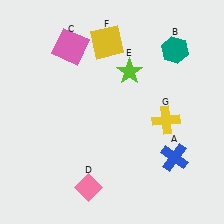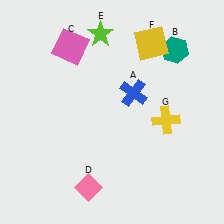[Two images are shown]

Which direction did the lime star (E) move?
The lime star (E) moved up.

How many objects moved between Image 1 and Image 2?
3 objects moved between the two images.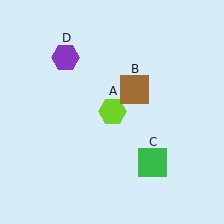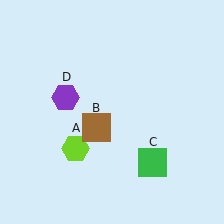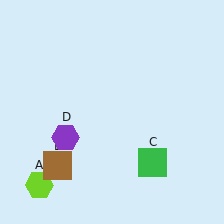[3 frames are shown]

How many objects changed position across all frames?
3 objects changed position: lime hexagon (object A), brown square (object B), purple hexagon (object D).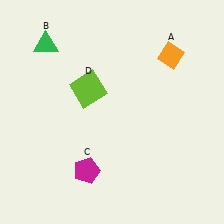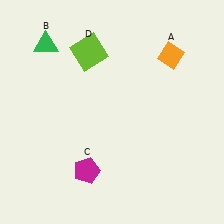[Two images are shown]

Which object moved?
The lime square (D) moved up.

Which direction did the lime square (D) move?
The lime square (D) moved up.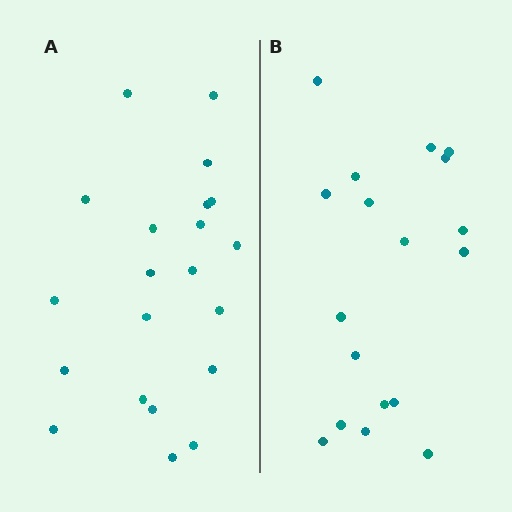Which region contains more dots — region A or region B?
Region A (the left region) has more dots.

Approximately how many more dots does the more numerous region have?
Region A has just a few more — roughly 2 or 3 more dots than region B.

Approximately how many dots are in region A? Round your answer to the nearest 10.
About 20 dots. (The exact count is 21, which rounds to 20.)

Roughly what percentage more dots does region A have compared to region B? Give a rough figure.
About 15% more.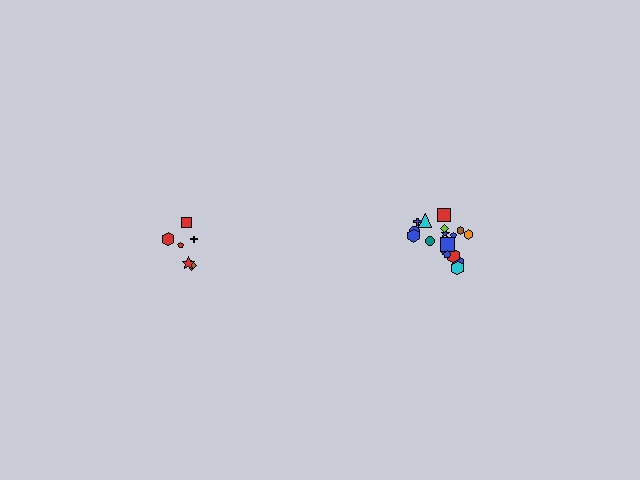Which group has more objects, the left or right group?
The right group.